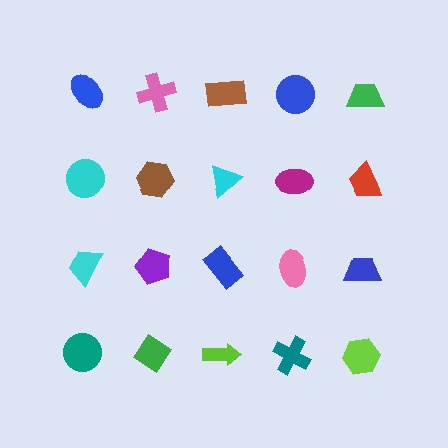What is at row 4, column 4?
A teal cross.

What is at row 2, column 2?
A brown hexagon.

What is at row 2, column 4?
A magenta ellipse.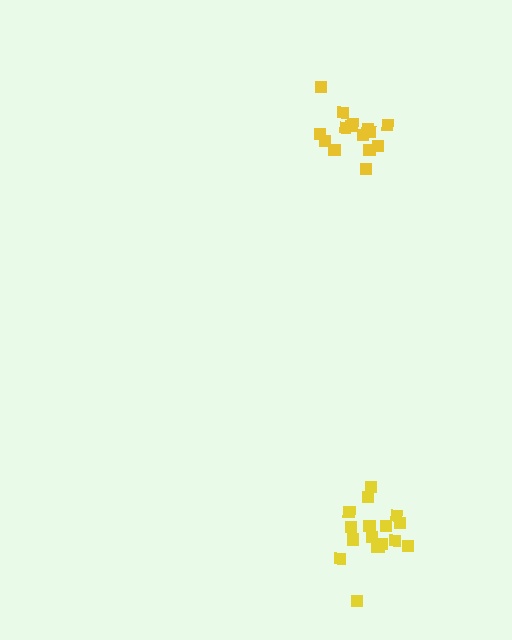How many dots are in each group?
Group 1: 15 dots, Group 2: 17 dots (32 total).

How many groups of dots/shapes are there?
There are 2 groups.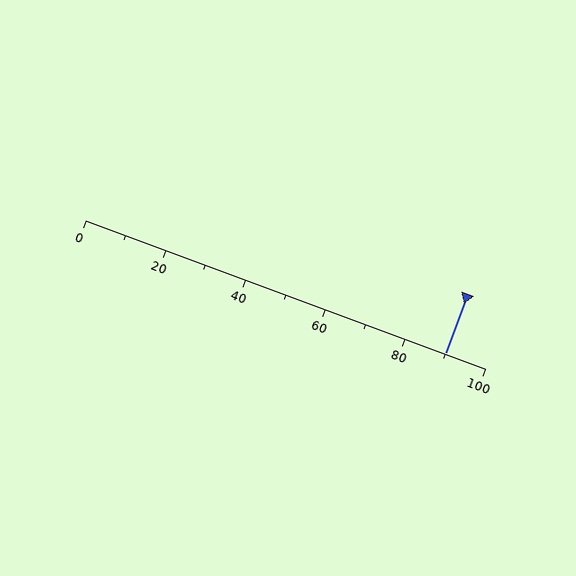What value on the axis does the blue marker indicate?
The marker indicates approximately 90.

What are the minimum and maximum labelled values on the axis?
The axis runs from 0 to 100.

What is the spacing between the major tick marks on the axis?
The major ticks are spaced 20 apart.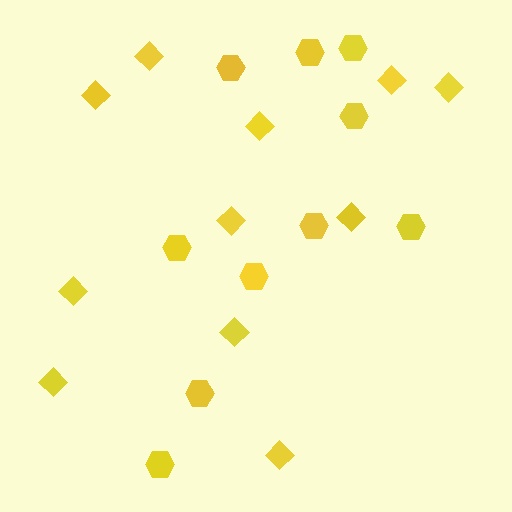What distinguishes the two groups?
There are 2 groups: one group of diamonds (11) and one group of hexagons (10).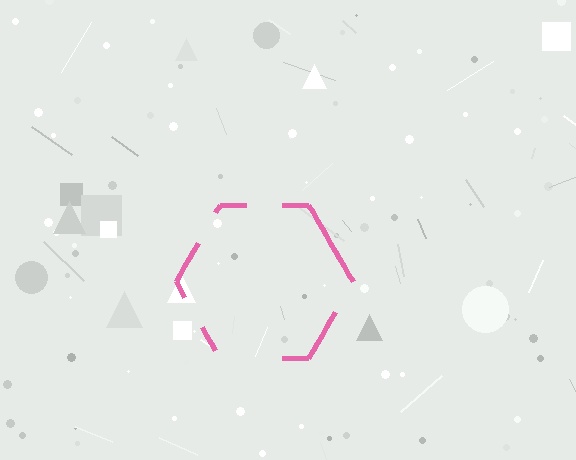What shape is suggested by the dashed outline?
The dashed outline suggests a hexagon.